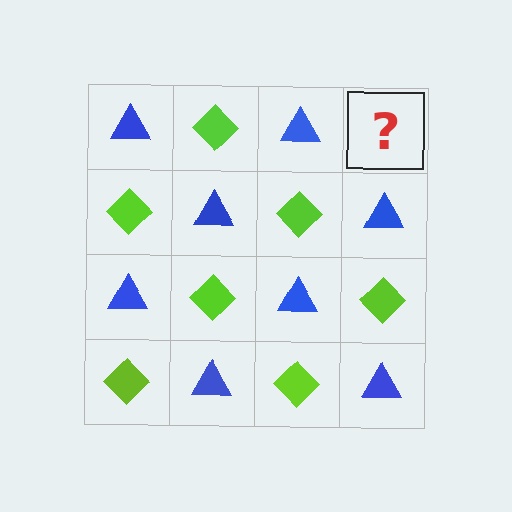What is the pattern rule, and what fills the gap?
The rule is that it alternates blue triangle and lime diamond in a checkerboard pattern. The gap should be filled with a lime diamond.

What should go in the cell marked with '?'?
The missing cell should contain a lime diamond.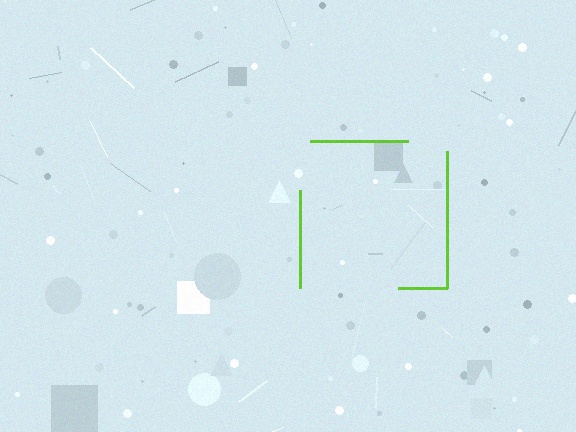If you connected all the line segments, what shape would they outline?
They would outline a square.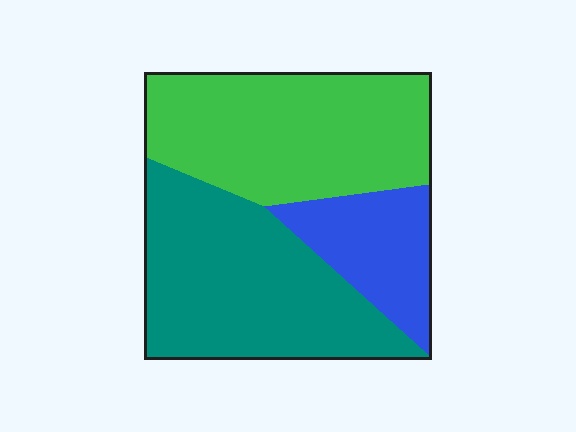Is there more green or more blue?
Green.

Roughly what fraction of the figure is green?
Green covers about 40% of the figure.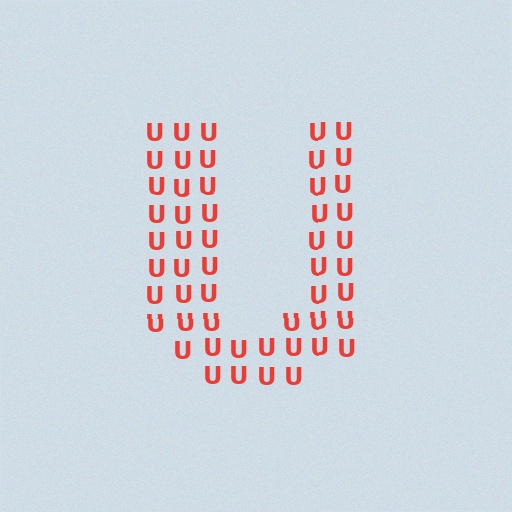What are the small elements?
The small elements are letter U's.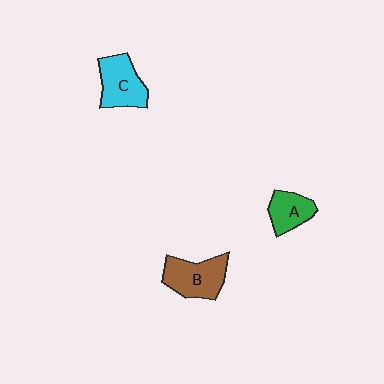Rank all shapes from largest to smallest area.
From largest to smallest: B (brown), C (cyan), A (green).